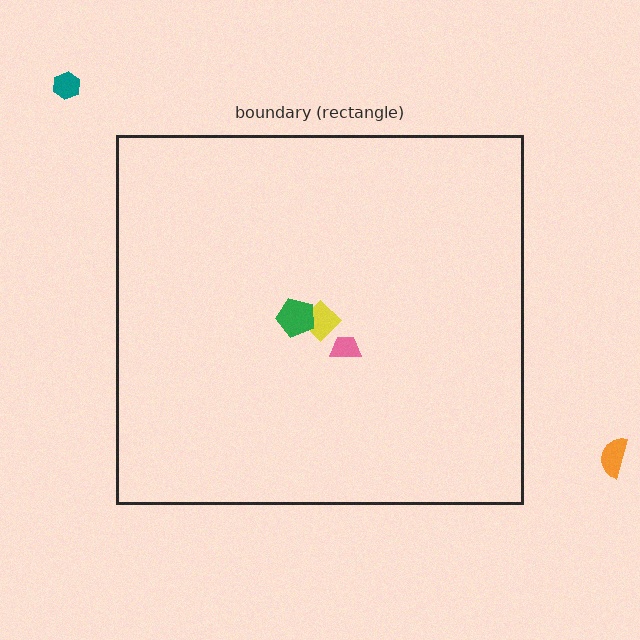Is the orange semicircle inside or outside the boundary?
Outside.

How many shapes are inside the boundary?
3 inside, 2 outside.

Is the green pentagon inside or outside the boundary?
Inside.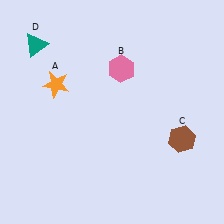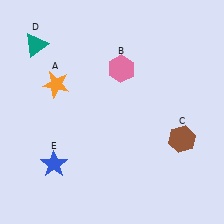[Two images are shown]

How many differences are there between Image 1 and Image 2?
There is 1 difference between the two images.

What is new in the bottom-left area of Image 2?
A blue star (E) was added in the bottom-left area of Image 2.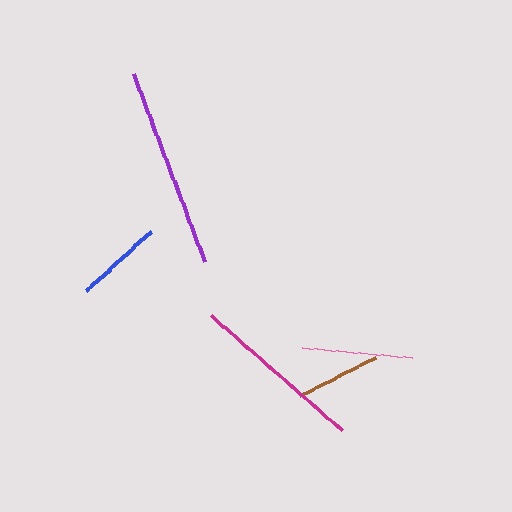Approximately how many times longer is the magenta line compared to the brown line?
The magenta line is approximately 2.1 times the length of the brown line.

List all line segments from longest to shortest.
From longest to shortest: purple, magenta, pink, blue, brown.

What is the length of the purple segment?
The purple segment is approximately 201 pixels long.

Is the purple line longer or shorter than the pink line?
The purple line is longer than the pink line.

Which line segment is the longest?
The purple line is the longest at approximately 201 pixels.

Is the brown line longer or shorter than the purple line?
The purple line is longer than the brown line.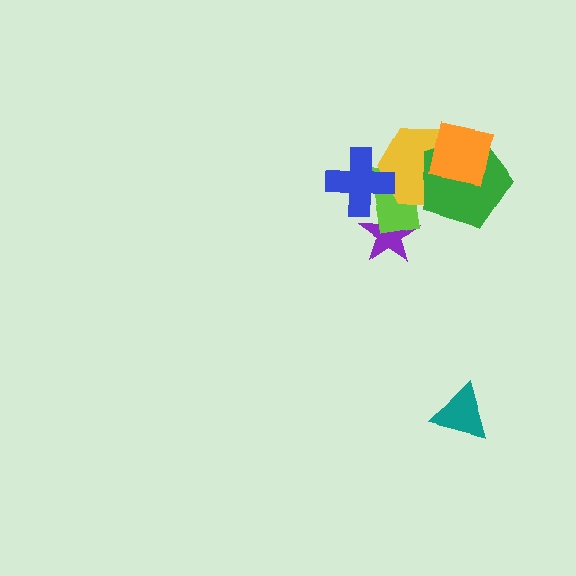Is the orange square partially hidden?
No, no other shape covers it.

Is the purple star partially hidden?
Yes, it is partially covered by another shape.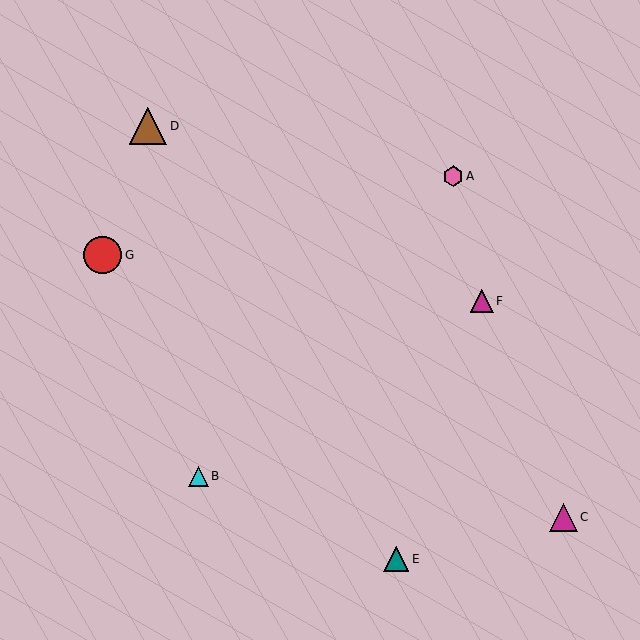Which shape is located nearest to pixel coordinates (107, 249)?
The red circle (labeled G) at (103, 255) is nearest to that location.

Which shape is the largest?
The red circle (labeled G) is the largest.